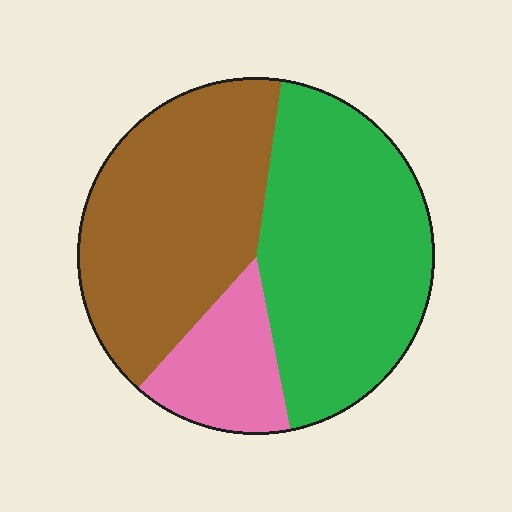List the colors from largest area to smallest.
From largest to smallest: green, brown, pink.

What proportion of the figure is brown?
Brown takes up between a third and a half of the figure.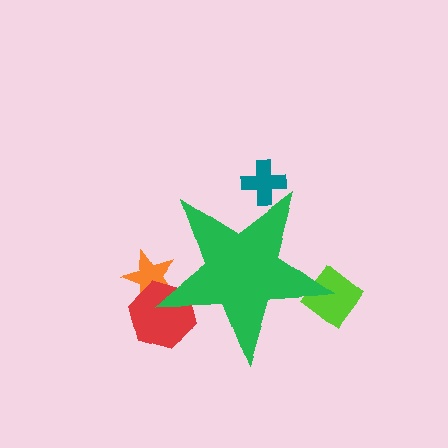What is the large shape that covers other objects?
A green star.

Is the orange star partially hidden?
Yes, the orange star is partially hidden behind the green star.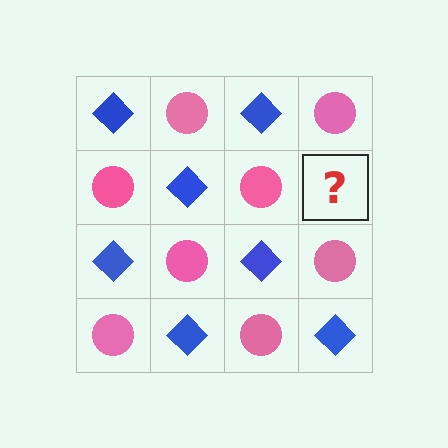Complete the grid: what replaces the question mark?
The question mark should be replaced with a blue diamond.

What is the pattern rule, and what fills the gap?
The rule is that it alternates blue diamond and pink circle in a checkerboard pattern. The gap should be filled with a blue diamond.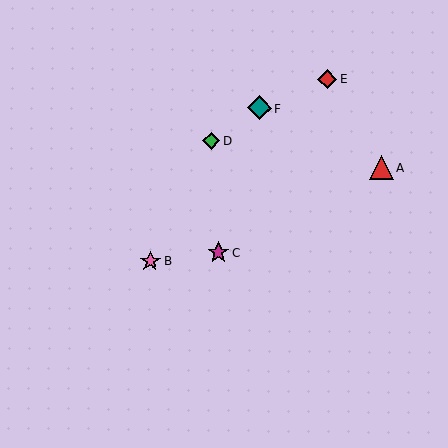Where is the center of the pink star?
The center of the pink star is at (150, 261).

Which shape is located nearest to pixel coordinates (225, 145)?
The green diamond (labeled D) at (211, 141) is nearest to that location.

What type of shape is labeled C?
Shape C is a magenta star.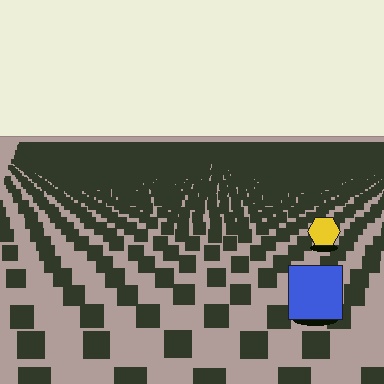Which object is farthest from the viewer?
The yellow hexagon is farthest from the viewer. It appears smaller and the ground texture around it is denser.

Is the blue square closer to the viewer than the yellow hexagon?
Yes. The blue square is closer — you can tell from the texture gradient: the ground texture is coarser near it.